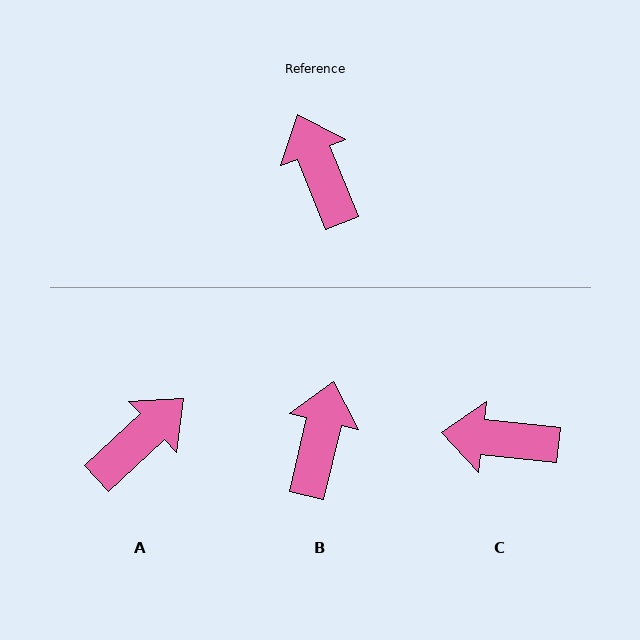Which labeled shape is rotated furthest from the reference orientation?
A, about 69 degrees away.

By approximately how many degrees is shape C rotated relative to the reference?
Approximately 62 degrees counter-clockwise.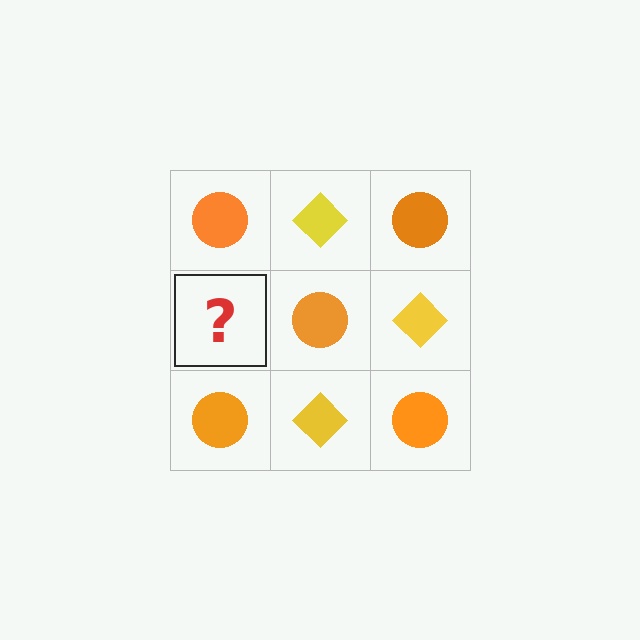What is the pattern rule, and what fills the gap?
The rule is that it alternates orange circle and yellow diamond in a checkerboard pattern. The gap should be filled with a yellow diamond.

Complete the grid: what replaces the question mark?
The question mark should be replaced with a yellow diamond.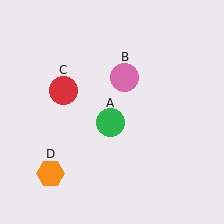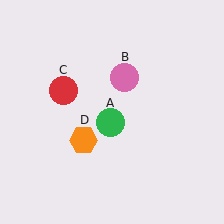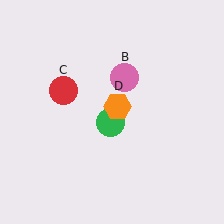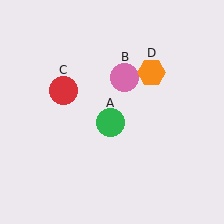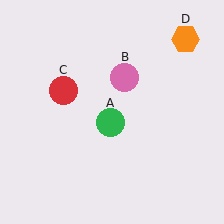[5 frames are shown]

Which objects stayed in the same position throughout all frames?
Green circle (object A) and pink circle (object B) and red circle (object C) remained stationary.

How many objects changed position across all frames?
1 object changed position: orange hexagon (object D).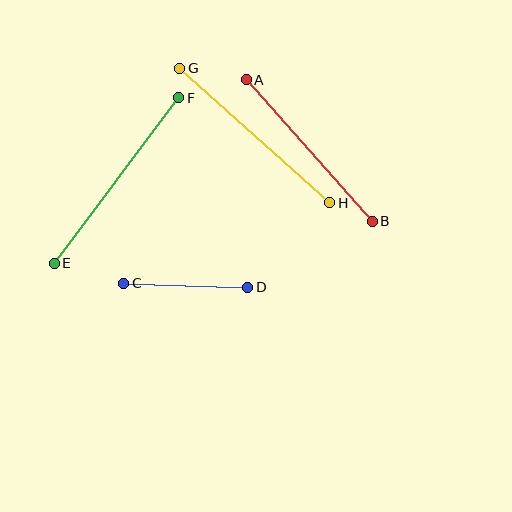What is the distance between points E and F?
The distance is approximately 207 pixels.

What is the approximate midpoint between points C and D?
The midpoint is at approximately (186, 285) pixels.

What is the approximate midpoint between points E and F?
The midpoint is at approximately (116, 180) pixels.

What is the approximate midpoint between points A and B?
The midpoint is at approximately (309, 150) pixels.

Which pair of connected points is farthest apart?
Points E and F are farthest apart.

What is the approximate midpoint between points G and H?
The midpoint is at approximately (255, 135) pixels.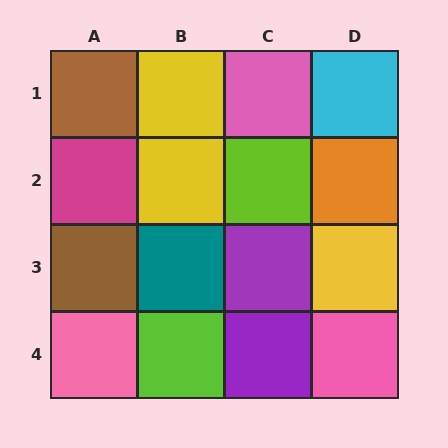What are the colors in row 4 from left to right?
Pink, lime, purple, pink.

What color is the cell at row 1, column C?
Pink.